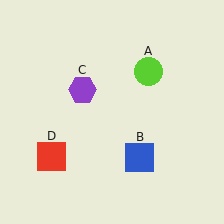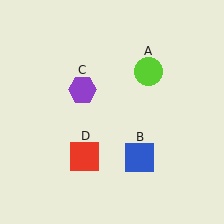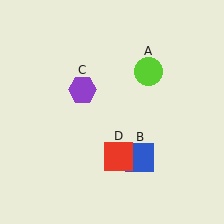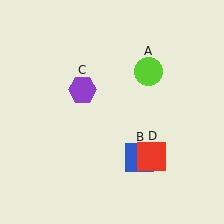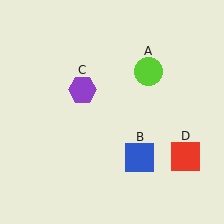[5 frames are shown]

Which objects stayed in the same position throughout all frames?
Lime circle (object A) and blue square (object B) and purple hexagon (object C) remained stationary.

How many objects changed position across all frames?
1 object changed position: red square (object D).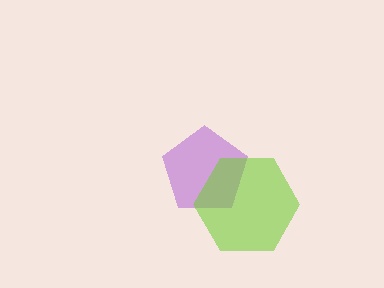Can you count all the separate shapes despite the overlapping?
Yes, there are 2 separate shapes.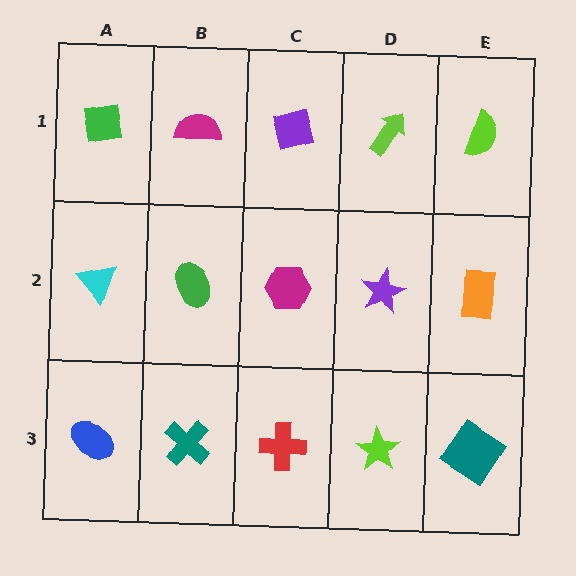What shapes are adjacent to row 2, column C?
A purple square (row 1, column C), a red cross (row 3, column C), a green ellipse (row 2, column B), a purple star (row 2, column D).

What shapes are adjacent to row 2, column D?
A lime arrow (row 1, column D), a lime star (row 3, column D), a magenta hexagon (row 2, column C), an orange rectangle (row 2, column E).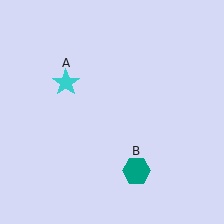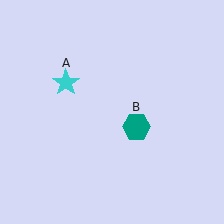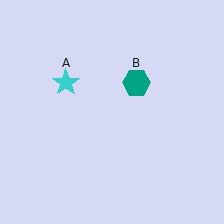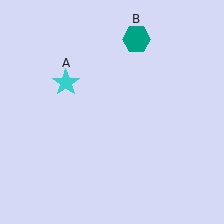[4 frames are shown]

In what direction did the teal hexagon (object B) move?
The teal hexagon (object B) moved up.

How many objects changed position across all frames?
1 object changed position: teal hexagon (object B).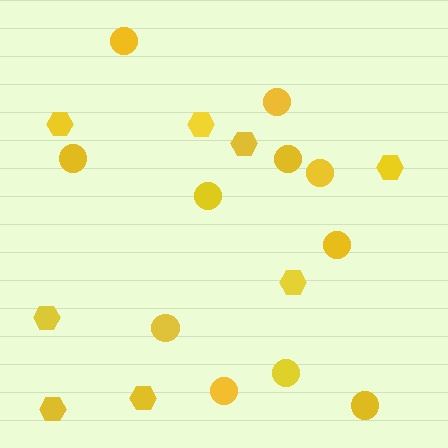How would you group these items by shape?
There are 2 groups: one group of circles (11) and one group of hexagons (8).